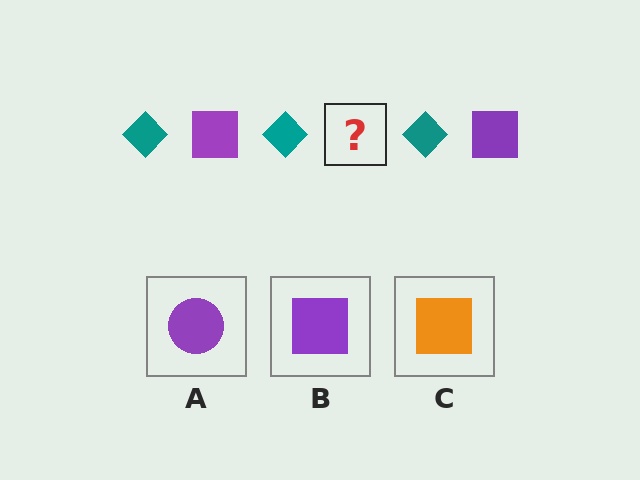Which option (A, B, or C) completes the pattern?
B.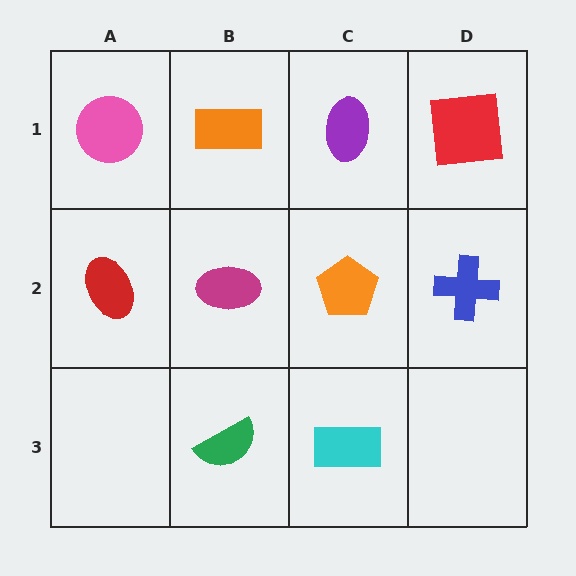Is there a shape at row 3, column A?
No, that cell is empty.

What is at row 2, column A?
A red ellipse.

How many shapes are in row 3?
2 shapes.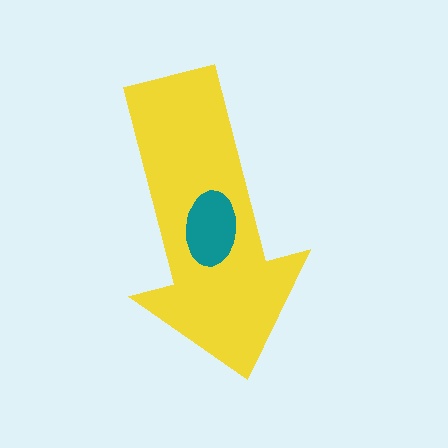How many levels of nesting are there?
2.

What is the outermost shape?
The yellow arrow.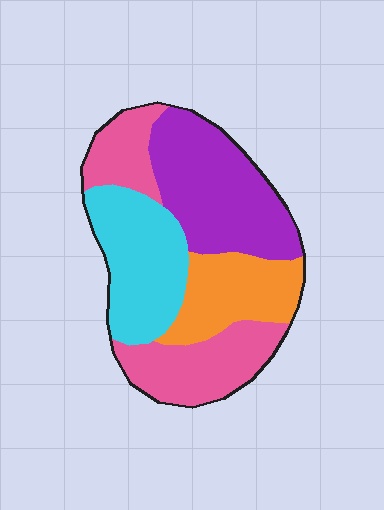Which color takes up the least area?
Orange, at roughly 20%.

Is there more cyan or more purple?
Purple.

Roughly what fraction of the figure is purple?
Purple covers about 30% of the figure.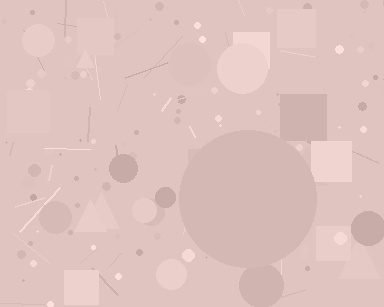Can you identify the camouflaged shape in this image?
The camouflaged shape is a circle.